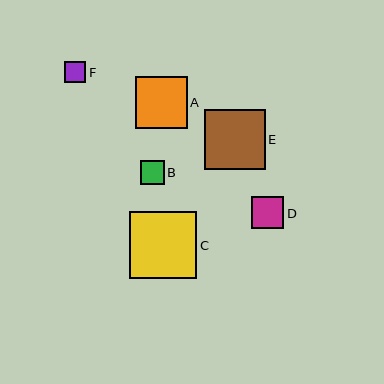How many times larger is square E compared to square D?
Square E is approximately 1.9 times the size of square D.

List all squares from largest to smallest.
From largest to smallest: C, E, A, D, B, F.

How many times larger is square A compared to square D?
Square A is approximately 1.6 times the size of square D.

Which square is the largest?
Square C is the largest with a size of approximately 68 pixels.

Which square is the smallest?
Square F is the smallest with a size of approximately 22 pixels.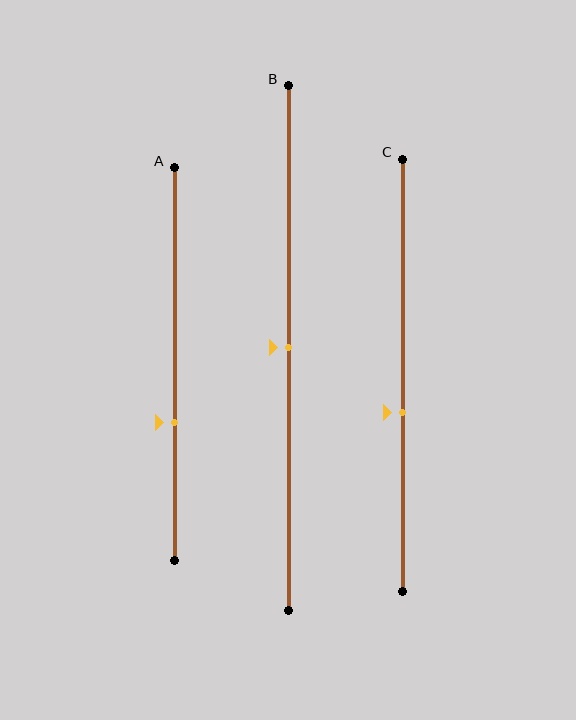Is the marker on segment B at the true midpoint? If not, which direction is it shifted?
Yes, the marker on segment B is at the true midpoint.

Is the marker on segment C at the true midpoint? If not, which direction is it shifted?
No, the marker on segment C is shifted downward by about 9% of the segment length.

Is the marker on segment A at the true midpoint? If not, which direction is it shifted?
No, the marker on segment A is shifted downward by about 15% of the segment length.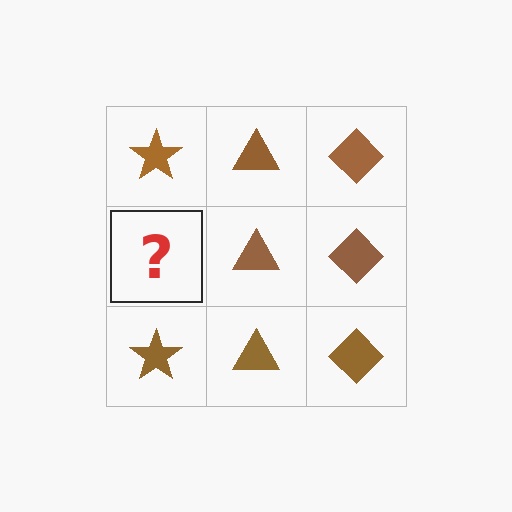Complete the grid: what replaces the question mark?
The question mark should be replaced with a brown star.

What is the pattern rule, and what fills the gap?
The rule is that each column has a consistent shape. The gap should be filled with a brown star.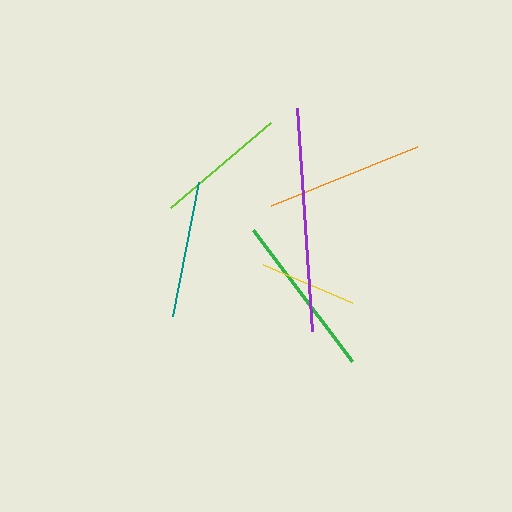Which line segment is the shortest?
The yellow line is the shortest at approximately 96 pixels.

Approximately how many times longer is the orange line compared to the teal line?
The orange line is approximately 1.2 times the length of the teal line.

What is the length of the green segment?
The green segment is approximately 164 pixels long.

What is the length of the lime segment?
The lime segment is approximately 132 pixels long.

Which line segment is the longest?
The purple line is the longest at approximately 223 pixels.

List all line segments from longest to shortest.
From longest to shortest: purple, green, orange, teal, lime, yellow.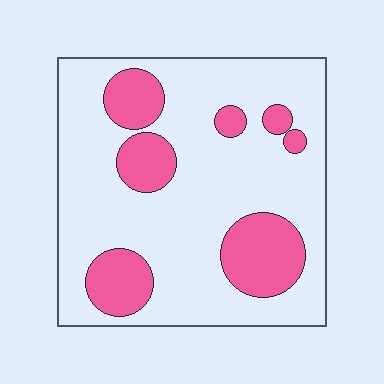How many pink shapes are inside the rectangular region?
7.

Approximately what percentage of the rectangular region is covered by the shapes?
Approximately 25%.